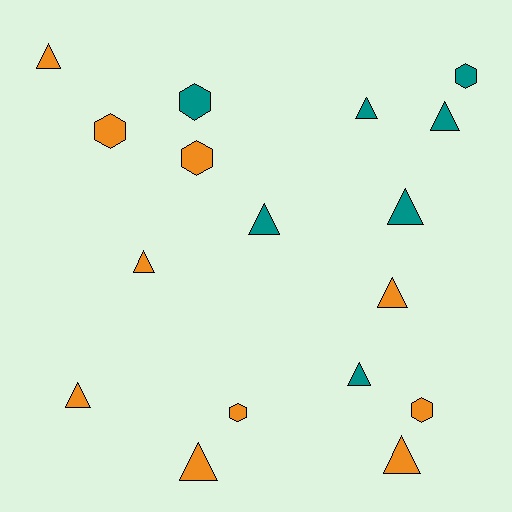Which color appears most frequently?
Orange, with 10 objects.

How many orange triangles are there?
There are 6 orange triangles.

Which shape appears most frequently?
Triangle, with 11 objects.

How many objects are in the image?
There are 17 objects.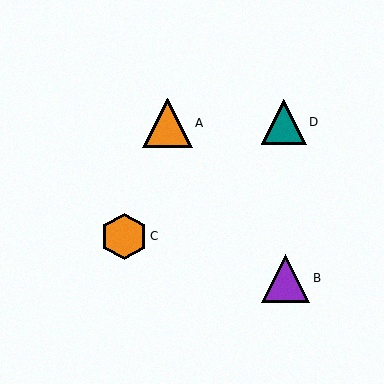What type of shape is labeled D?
Shape D is a teal triangle.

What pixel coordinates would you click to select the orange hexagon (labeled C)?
Click at (124, 236) to select the orange hexagon C.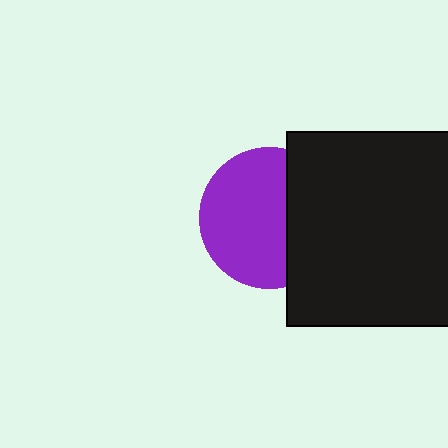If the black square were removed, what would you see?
You would see the complete purple circle.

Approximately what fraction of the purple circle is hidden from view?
Roughly 36% of the purple circle is hidden behind the black square.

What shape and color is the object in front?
The object in front is a black square.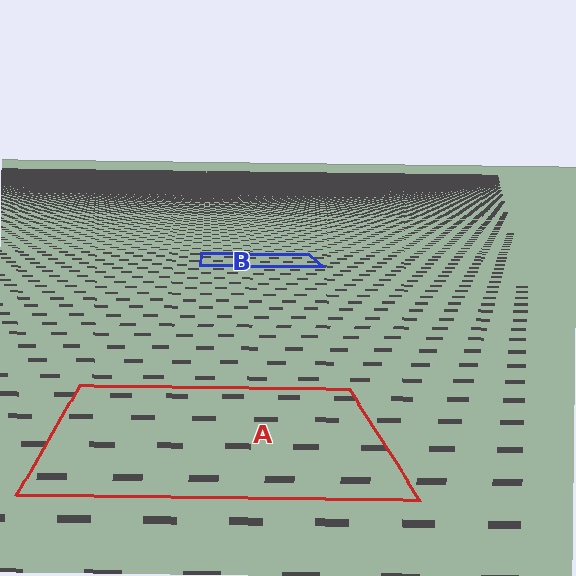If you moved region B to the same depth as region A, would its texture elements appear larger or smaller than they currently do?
They would appear larger. At a closer depth, the same texture elements are projected at a bigger on-screen size.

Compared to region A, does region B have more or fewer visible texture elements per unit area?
Region B has more texture elements per unit area — they are packed more densely because it is farther away.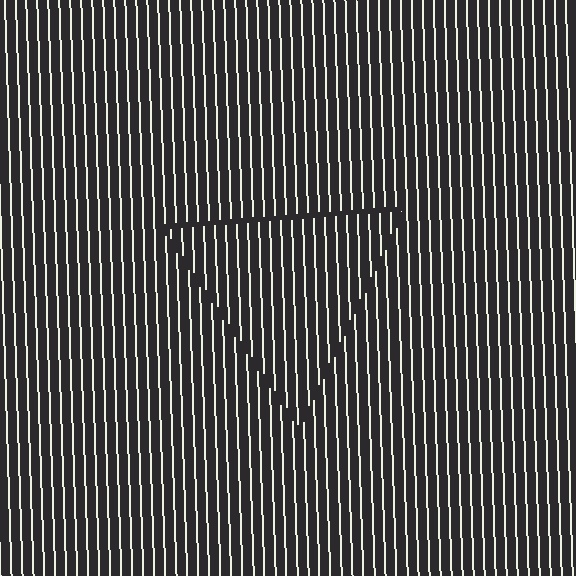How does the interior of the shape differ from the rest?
The interior of the shape contains the same grating, shifted by half a period — the contour is defined by the phase discontinuity where line-ends from the inner and outer gratings abut.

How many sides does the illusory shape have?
3 sides — the line-ends trace a triangle.